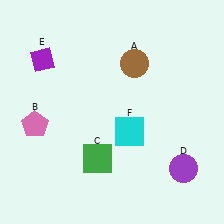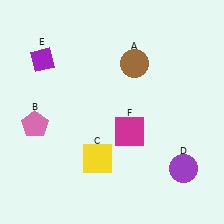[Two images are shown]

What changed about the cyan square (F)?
In Image 1, F is cyan. In Image 2, it changed to magenta.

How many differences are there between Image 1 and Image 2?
There are 2 differences between the two images.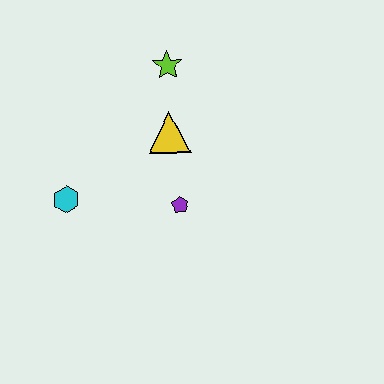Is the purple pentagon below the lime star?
Yes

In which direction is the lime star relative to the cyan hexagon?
The lime star is above the cyan hexagon.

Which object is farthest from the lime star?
The cyan hexagon is farthest from the lime star.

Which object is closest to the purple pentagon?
The yellow triangle is closest to the purple pentagon.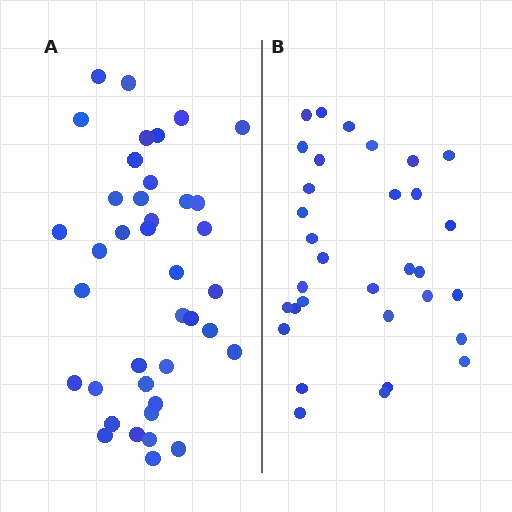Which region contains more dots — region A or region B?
Region A (the left region) has more dots.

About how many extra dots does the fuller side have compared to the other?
Region A has roughly 8 or so more dots than region B.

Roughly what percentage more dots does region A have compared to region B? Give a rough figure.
About 20% more.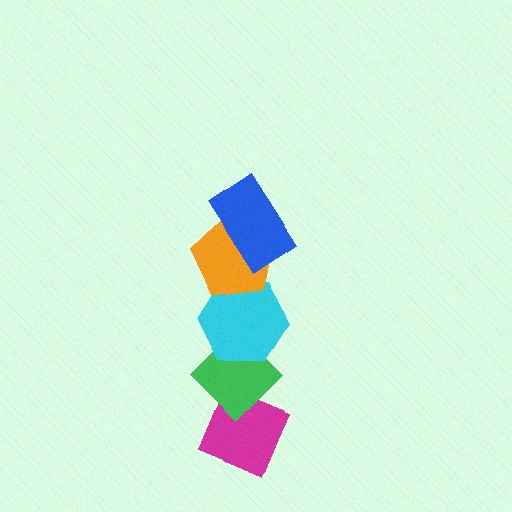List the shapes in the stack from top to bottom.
From top to bottom: the blue rectangle, the orange pentagon, the cyan hexagon, the green diamond, the magenta diamond.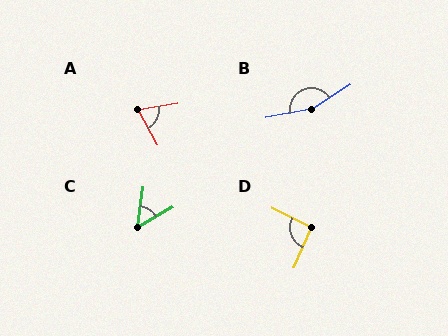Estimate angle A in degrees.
Approximately 71 degrees.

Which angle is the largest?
B, at approximately 158 degrees.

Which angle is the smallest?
C, at approximately 52 degrees.